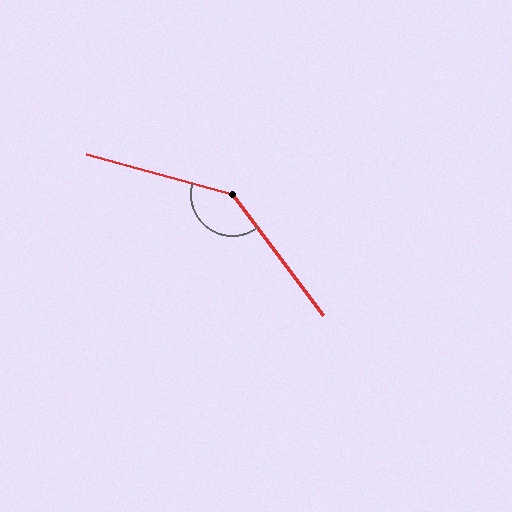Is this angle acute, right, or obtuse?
It is obtuse.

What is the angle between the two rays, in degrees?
Approximately 143 degrees.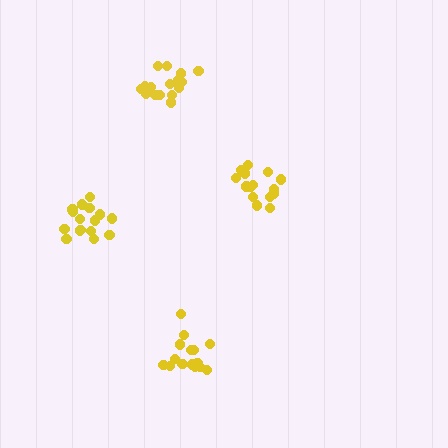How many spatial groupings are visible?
There are 4 spatial groupings.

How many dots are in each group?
Group 1: 16 dots, Group 2: 15 dots, Group 3: 17 dots, Group 4: 15 dots (63 total).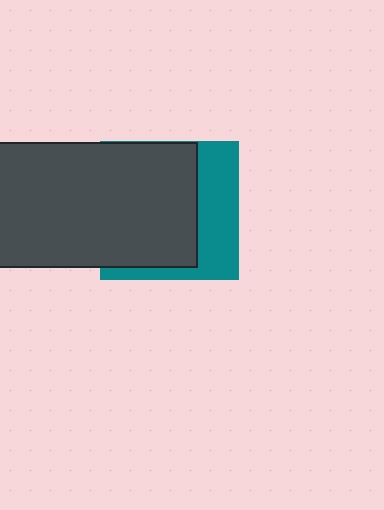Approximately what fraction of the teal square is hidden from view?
Roughly 64% of the teal square is hidden behind the dark gray rectangle.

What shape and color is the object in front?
The object in front is a dark gray rectangle.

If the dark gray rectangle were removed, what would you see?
You would see the complete teal square.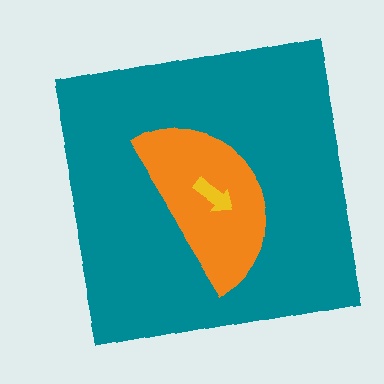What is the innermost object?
The yellow arrow.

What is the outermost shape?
The teal square.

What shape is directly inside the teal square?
The orange semicircle.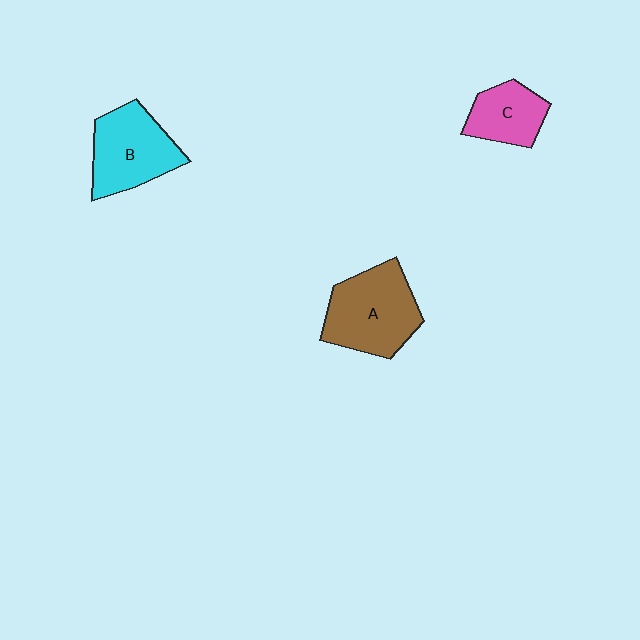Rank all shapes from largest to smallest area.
From largest to smallest: A (brown), B (cyan), C (pink).